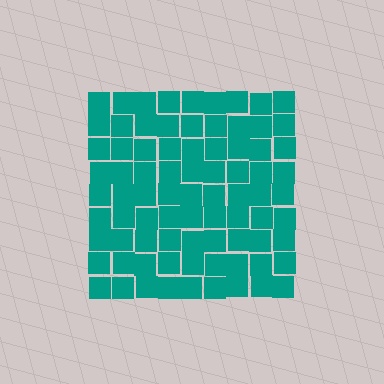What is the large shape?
The large shape is a square.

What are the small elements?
The small elements are squares.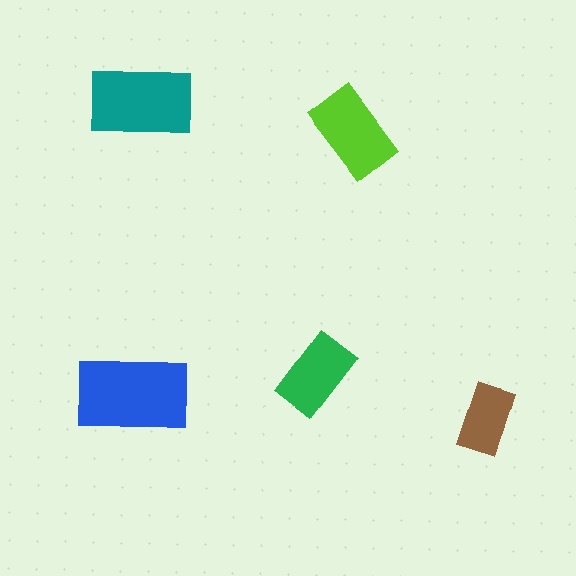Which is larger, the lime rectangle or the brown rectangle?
The lime one.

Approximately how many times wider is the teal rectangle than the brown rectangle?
About 1.5 times wider.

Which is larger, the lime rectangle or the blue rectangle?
The blue one.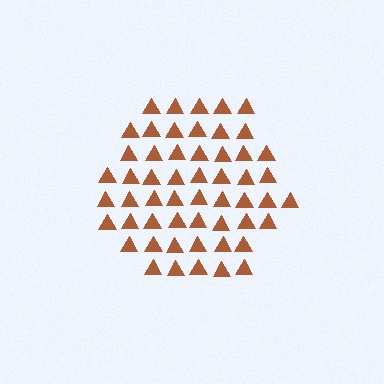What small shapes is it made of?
It is made of small triangles.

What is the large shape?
The large shape is a hexagon.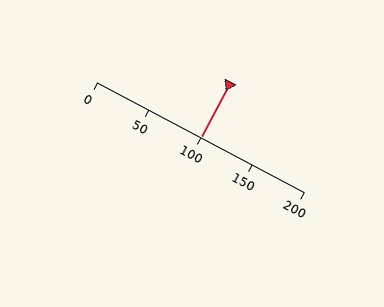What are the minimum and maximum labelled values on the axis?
The axis runs from 0 to 200.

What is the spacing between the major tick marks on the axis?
The major ticks are spaced 50 apart.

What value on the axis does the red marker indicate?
The marker indicates approximately 100.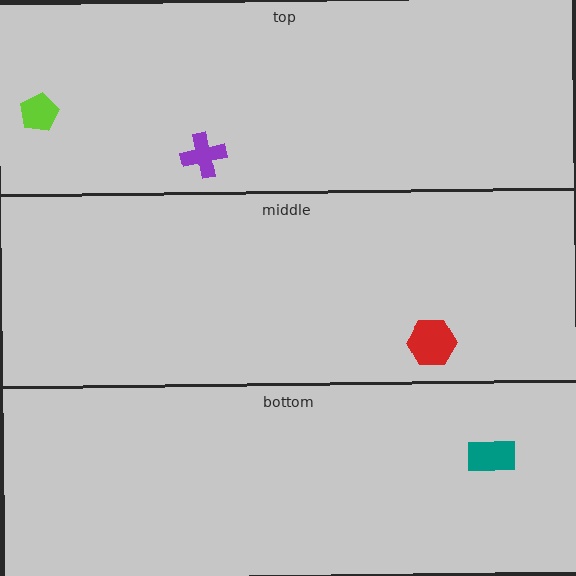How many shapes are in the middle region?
1.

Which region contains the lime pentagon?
The top region.